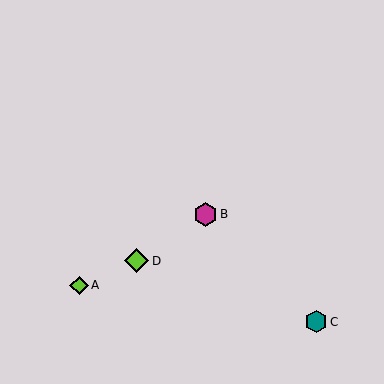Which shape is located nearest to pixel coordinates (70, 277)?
The lime diamond (labeled A) at (79, 285) is nearest to that location.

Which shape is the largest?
The lime diamond (labeled D) is the largest.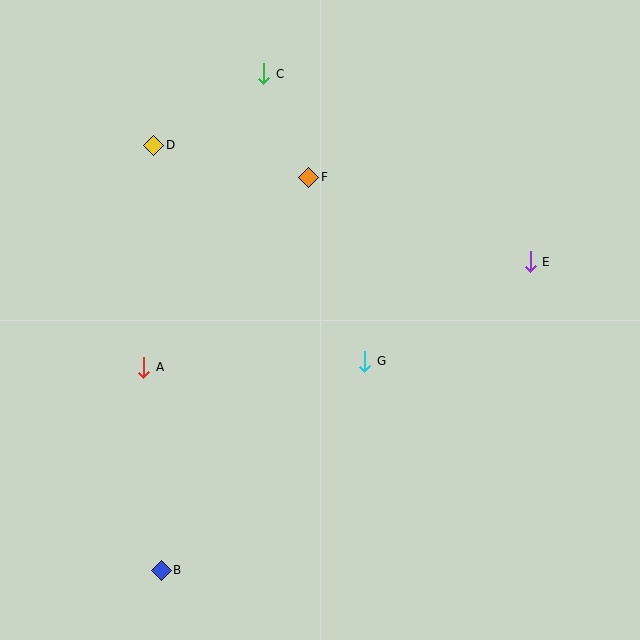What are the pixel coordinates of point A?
Point A is at (144, 367).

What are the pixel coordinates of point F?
Point F is at (309, 177).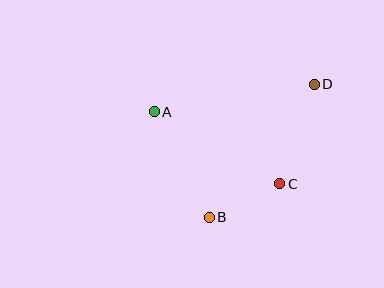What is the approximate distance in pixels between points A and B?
The distance between A and B is approximately 119 pixels.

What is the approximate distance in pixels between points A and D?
The distance between A and D is approximately 163 pixels.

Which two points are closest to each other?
Points B and C are closest to each other.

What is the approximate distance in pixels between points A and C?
The distance between A and C is approximately 145 pixels.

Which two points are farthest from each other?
Points B and D are farthest from each other.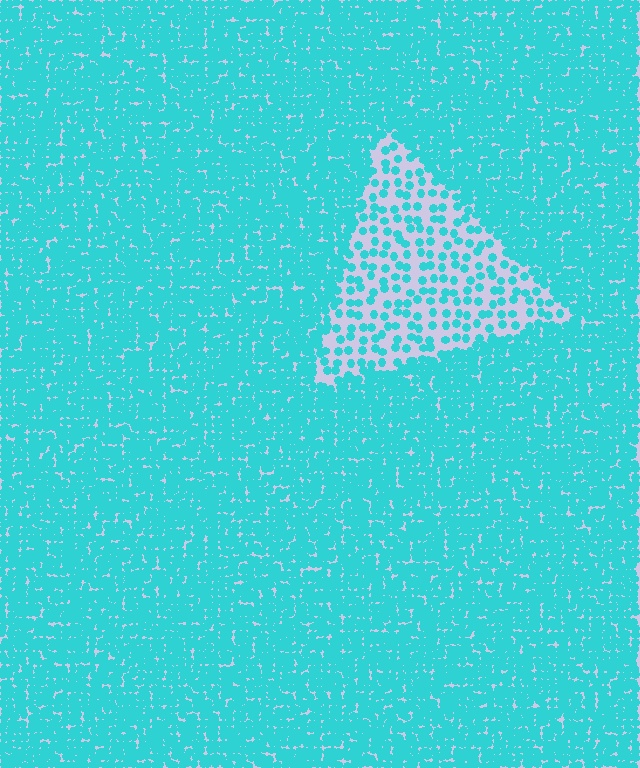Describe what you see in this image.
The image contains small cyan elements arranged at two different densities. A triangle-shaped region is visible where the elements are less densely packed than the surrounding area.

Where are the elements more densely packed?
The elements are more densely packed outside the triangle boundary.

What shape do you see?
I see a triangle.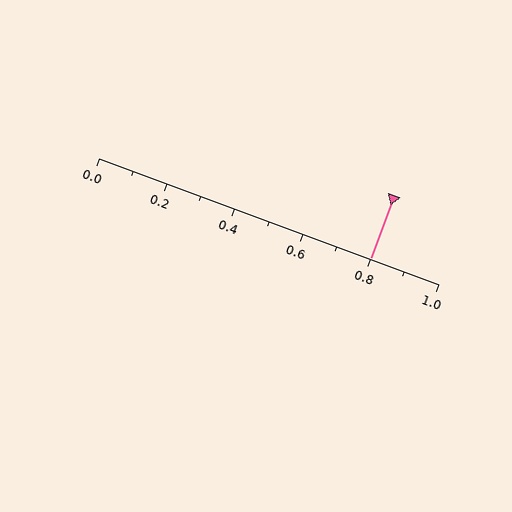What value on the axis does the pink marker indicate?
The marker indicates approximately 0.8.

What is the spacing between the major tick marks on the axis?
The major ticks are spaced 0.2 apart.